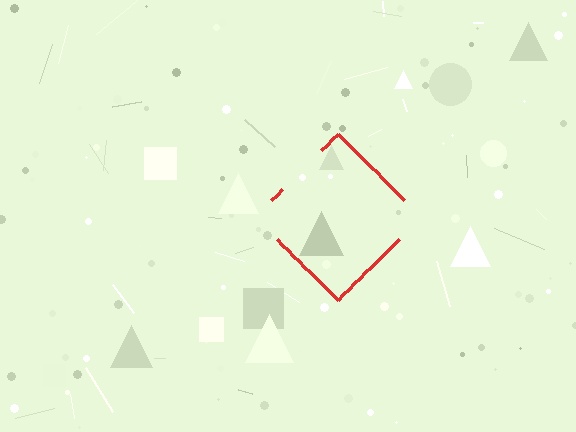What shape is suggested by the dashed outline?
The dashed outline suggests a diamond.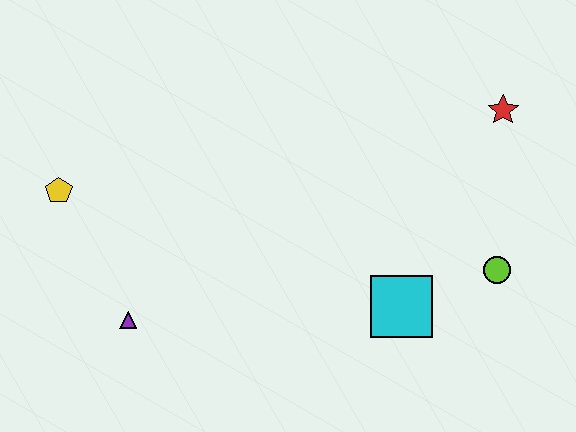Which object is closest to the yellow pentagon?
The purple triangle is closest to the yellow pentagon.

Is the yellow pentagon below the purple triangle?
No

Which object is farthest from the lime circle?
The yellow pentagon is farthest from the lime circle.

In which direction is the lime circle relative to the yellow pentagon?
The lime circle is to the right of the yellow pentagon.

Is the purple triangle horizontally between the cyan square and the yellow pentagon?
Yes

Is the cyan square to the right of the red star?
No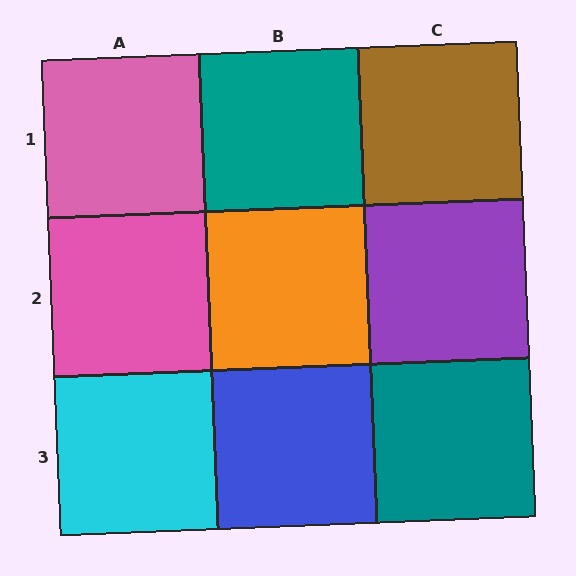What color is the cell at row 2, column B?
Orange.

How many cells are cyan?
1 cell is cyan.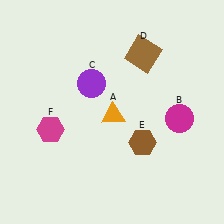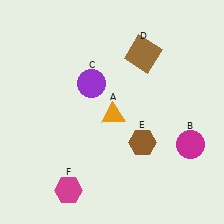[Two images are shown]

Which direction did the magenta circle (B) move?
The magenta circle (B) moved down.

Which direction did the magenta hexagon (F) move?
The magenta hexagon (F) moved down.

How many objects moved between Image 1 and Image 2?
2 objects moved between the two images.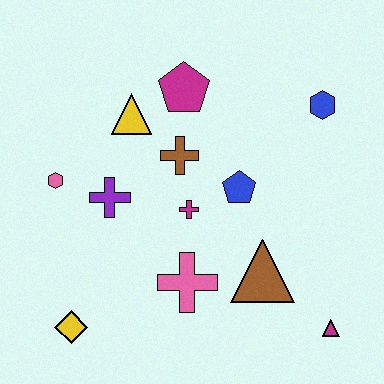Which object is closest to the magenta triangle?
The brown triangle is closest to the magenta triangle.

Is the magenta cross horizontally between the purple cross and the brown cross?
No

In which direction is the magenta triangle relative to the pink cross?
The magenta triangle is to the right of the pink cross.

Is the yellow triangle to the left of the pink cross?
Yes